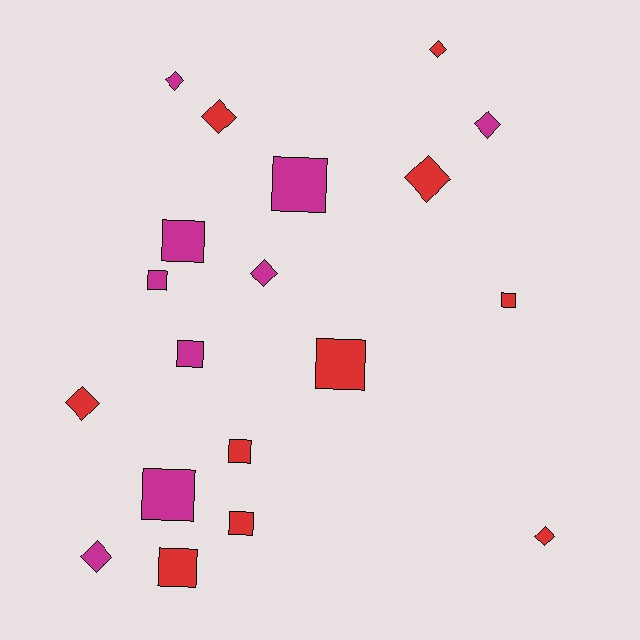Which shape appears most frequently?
Square, with 10 objects.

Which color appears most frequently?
Red, with 10 objects.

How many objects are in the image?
There are 19 objects.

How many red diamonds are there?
There are 5 red diamonds.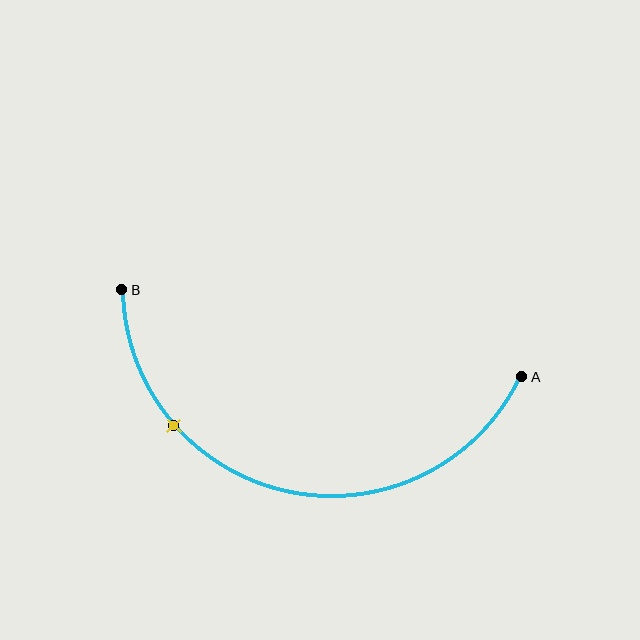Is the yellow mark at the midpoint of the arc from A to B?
No. The yellow mark lies on the arc but is closer to endpoint B. The arc midpoint would be at the point on the curve equidistant along the arc from both A and B.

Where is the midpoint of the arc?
The arc midpoint is the point on the curve farthest from the straight line joining A and B. It sits below that line.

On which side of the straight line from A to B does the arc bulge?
The arc bulges below the straight line connecting A and B.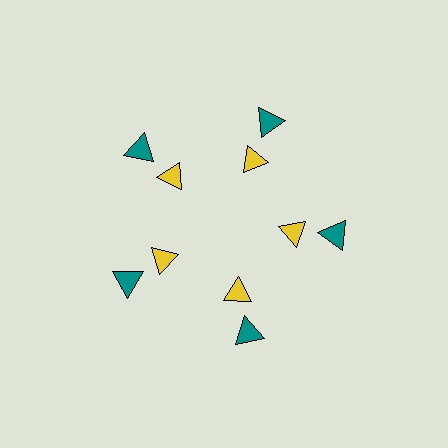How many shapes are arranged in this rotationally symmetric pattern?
There are 10 shapes, arranged in 5 groups of 2.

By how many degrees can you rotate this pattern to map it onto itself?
The pattern maps onto itself every 72 degrees of rotation.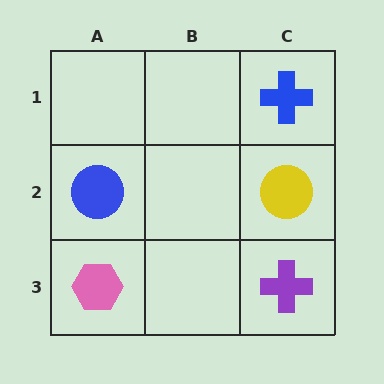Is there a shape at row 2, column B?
No, that cell is empty.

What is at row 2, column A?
A blue circle.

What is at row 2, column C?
A yellow circle.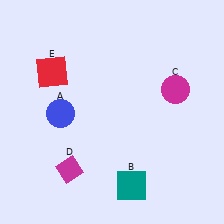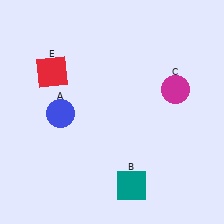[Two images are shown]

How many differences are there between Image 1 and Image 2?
There is 1 difference between the two images.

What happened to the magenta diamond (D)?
The magenta diamond (D) was removed in Image 2. It was in the bottom-left area of Image 1.